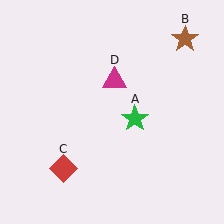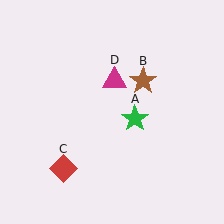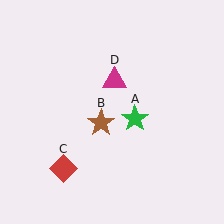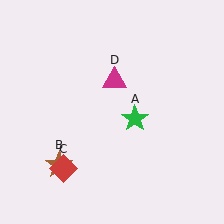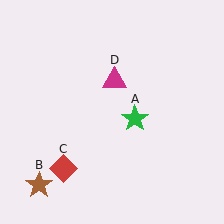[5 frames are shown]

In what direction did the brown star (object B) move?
The brown star (object B) moved down and to the left.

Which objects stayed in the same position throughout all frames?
Green star (object A) and red diamond (object C) and magenta triangle (object D) remained stationary.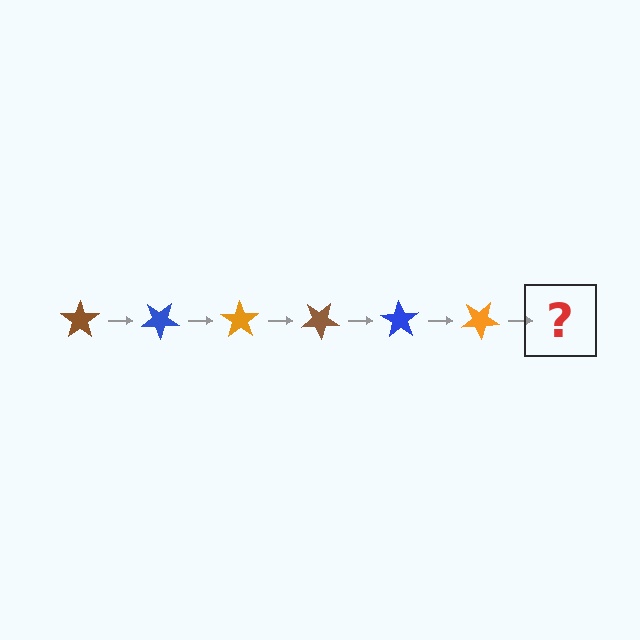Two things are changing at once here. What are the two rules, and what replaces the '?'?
The two rules are that it rotates 35 degrees each step and the color cycles through brown, blue, and orange. The '?' should be a brown star, rotated 210 degrees from the start.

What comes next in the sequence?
The next element should be a brown star, rotated 210 degrees from the start.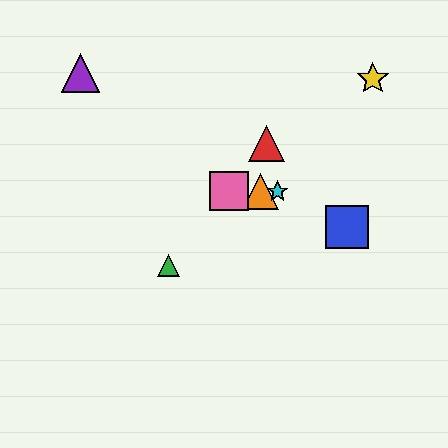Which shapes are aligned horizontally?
The orange triangle, the cyan star, the pink square are aligned horizontally.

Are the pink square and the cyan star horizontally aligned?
Yes, both are at y≈191.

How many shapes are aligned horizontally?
3 shapes (the orange triangle, the cyan star, the pink square) are aligned horizontally.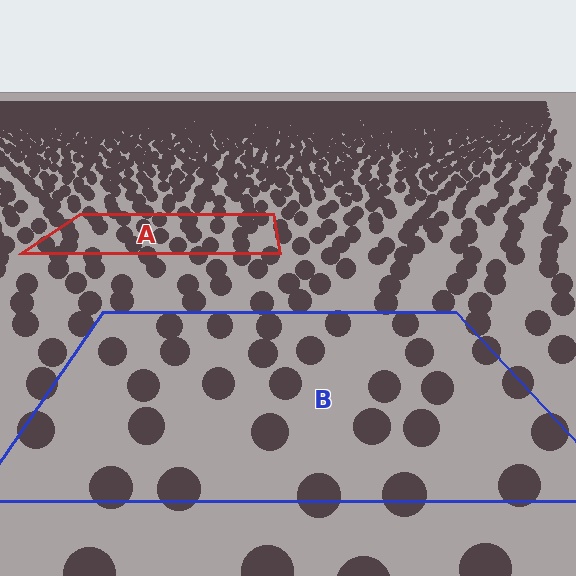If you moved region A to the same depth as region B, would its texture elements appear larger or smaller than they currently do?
They would appear larger. At a closer depth, the same texture elements are projected at a bigger on-screen size.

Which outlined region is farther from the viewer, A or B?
Region A is farther from the viewer — the texture elements inside it appear smaller and more densely packed.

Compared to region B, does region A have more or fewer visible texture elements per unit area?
Region A has more texture elements per unit area — they are packed more densely because it is farther away.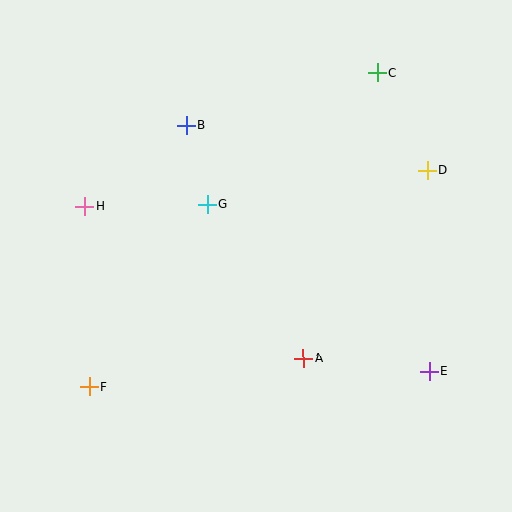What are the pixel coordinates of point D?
Point D is at (427, 171).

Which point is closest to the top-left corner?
Point H is closest to the top-left corner.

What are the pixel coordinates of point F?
Point F is at (89, 387).